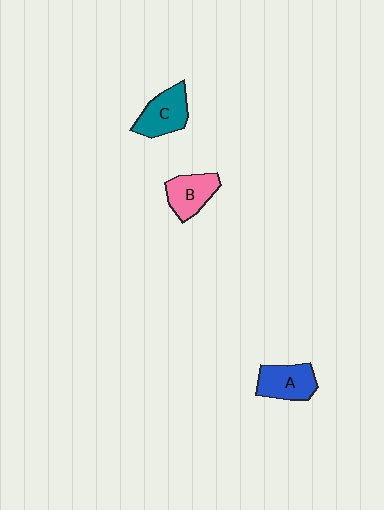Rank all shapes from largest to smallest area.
From largest to smallest: C (teal), A (blue), B (pink).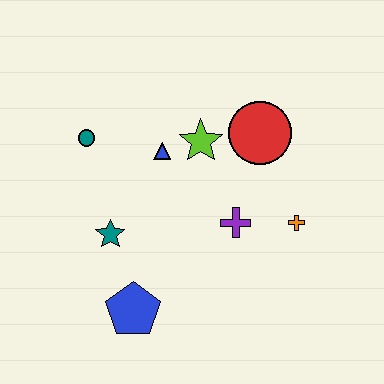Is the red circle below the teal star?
No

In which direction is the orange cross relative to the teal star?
The orange cross is to the right of the teal star.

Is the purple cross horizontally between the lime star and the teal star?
No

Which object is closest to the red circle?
The lime star is closest to the red circle.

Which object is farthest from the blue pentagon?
The red circle is farthest from the blue pentagon.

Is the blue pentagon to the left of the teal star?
No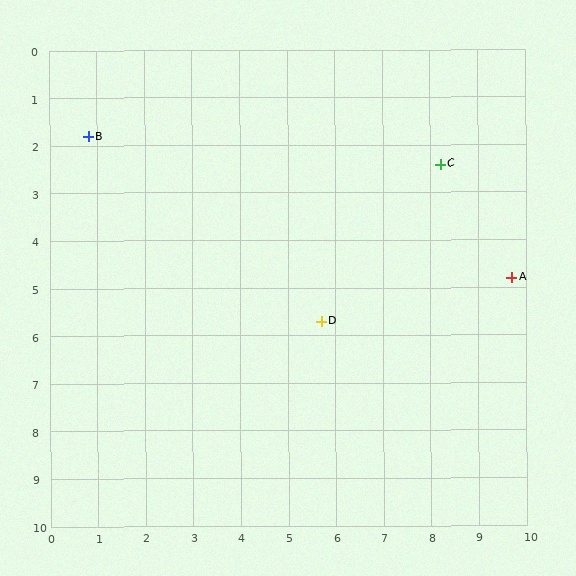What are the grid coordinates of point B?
Point B is at approximately (0.8, 1.8).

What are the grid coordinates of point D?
Point D is at approximately (5.7, 5.7).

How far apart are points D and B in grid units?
Points D and B are about 6.3 grid units apart.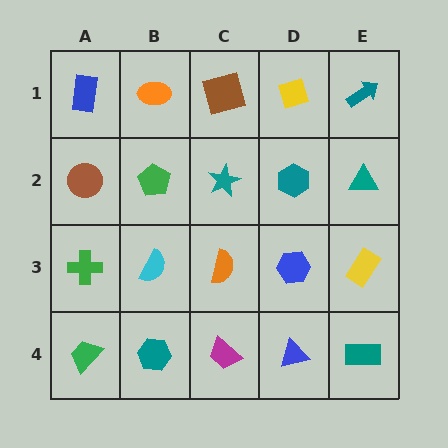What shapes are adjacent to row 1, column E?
A teal triangle (row 2, column E), a yellow diamond (row 1, column D).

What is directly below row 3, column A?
A green trapezoid.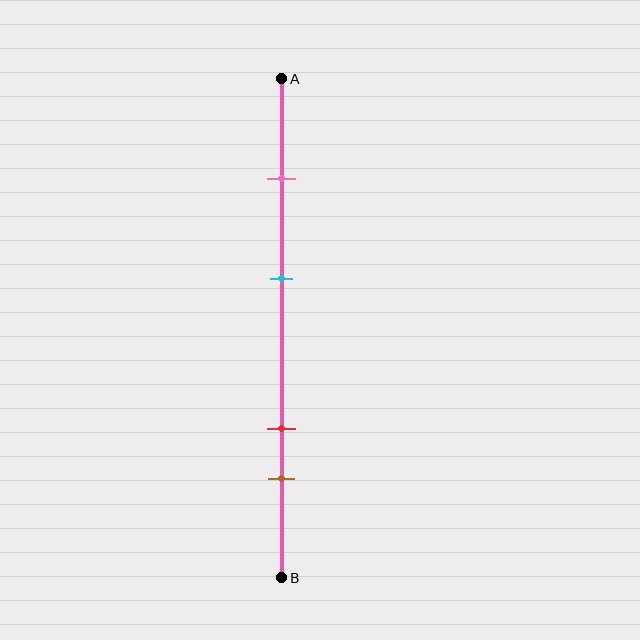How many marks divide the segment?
There are 4 marks dividing the segment.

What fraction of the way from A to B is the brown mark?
The brown mark is approximately 80% (0.8) of the way from A to B.